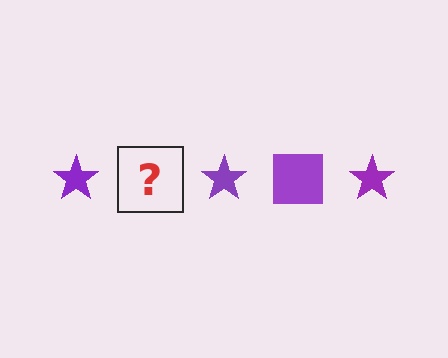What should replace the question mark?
The question mark should be replaced with a purple square.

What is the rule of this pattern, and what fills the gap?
The rule is that the pattern cycles through star, square shapes in purple. The gap should be filled with a purple square.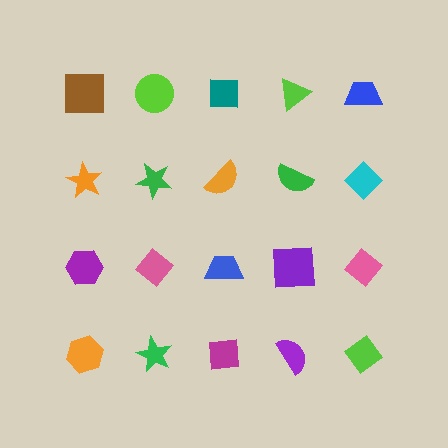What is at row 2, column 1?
An orange star.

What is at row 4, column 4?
A purple semicircle.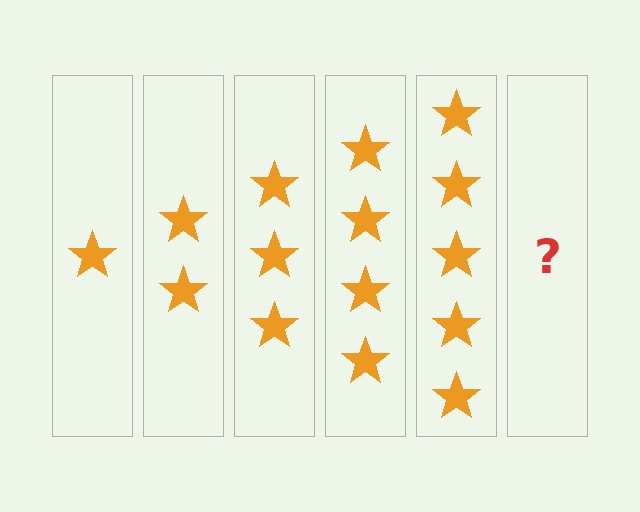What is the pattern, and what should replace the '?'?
The pattern is that each step adds one more star. The '?' should be 6 stars.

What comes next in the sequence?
The next element should be 6 stars.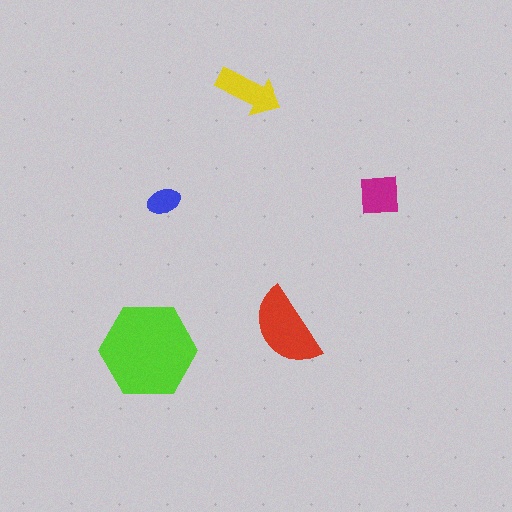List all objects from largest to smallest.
The lime hexagon, the red semicircle, the yellow arrow, the magenta square, the blue ellipse.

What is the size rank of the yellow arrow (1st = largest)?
3rd.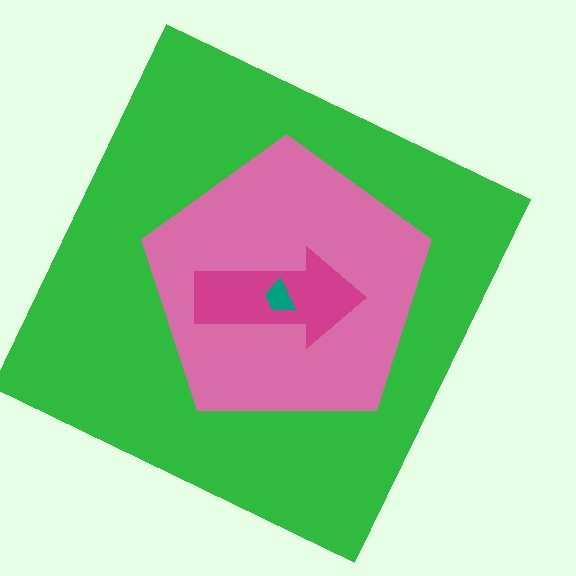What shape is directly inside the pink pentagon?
The magenta arrow.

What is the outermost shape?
The green square.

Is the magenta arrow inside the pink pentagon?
Yes.